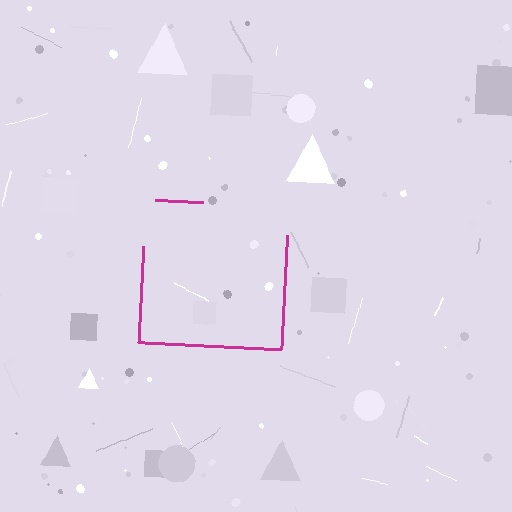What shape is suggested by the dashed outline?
The dashed outline suggests a square.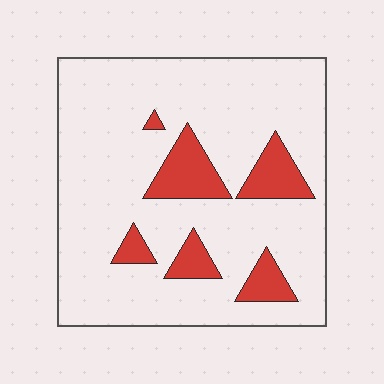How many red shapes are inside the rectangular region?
6.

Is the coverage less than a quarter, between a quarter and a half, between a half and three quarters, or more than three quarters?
Less than a quarter.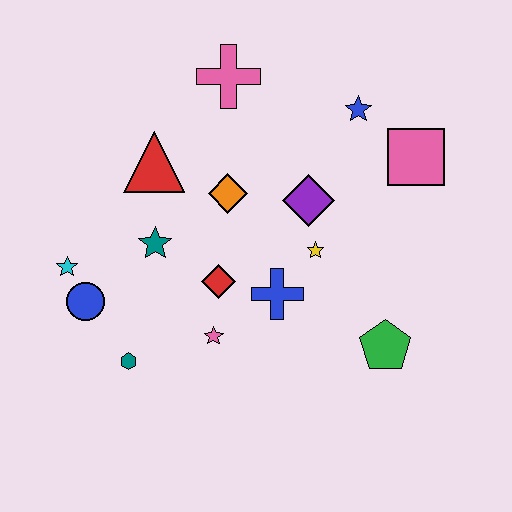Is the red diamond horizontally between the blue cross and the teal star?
Yes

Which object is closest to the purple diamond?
The yellow star is closest to the purple diamond.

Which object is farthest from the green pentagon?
The cyan star is farthest from the green pentagon.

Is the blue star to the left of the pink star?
No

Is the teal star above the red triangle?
No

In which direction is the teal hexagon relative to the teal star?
The teal hexagon is below the teal star.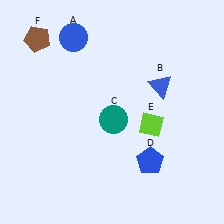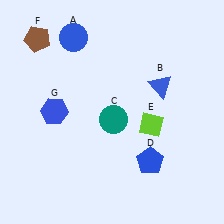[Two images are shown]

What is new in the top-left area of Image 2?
A blue hexagon (G) was added in the top-left area of Image 2.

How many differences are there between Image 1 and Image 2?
There is 1 difference between the two images.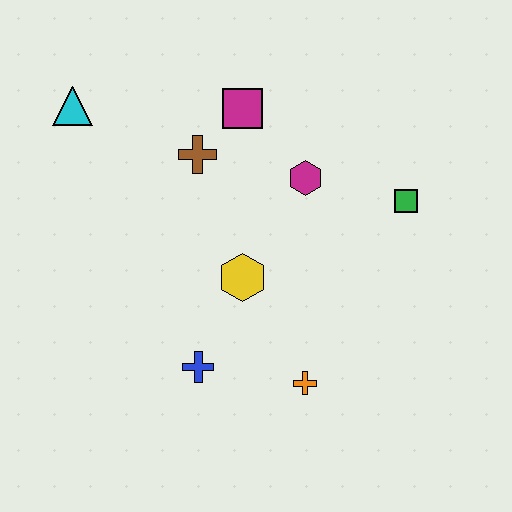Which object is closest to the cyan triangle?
The brown cross is closest to the cyan triangle.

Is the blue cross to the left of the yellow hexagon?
Yes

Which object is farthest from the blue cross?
The cyan triangle is farthest from the blue cross.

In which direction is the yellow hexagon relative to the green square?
The yellow hexagon is to the left of the green square.